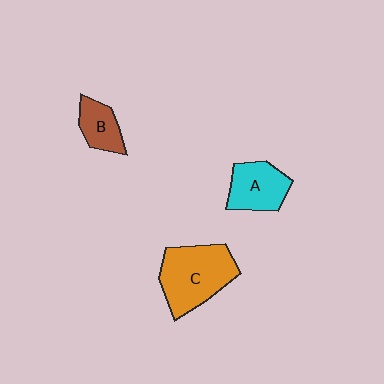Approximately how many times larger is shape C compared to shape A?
Approximately 1.5 times.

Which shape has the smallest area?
Shape B (brown).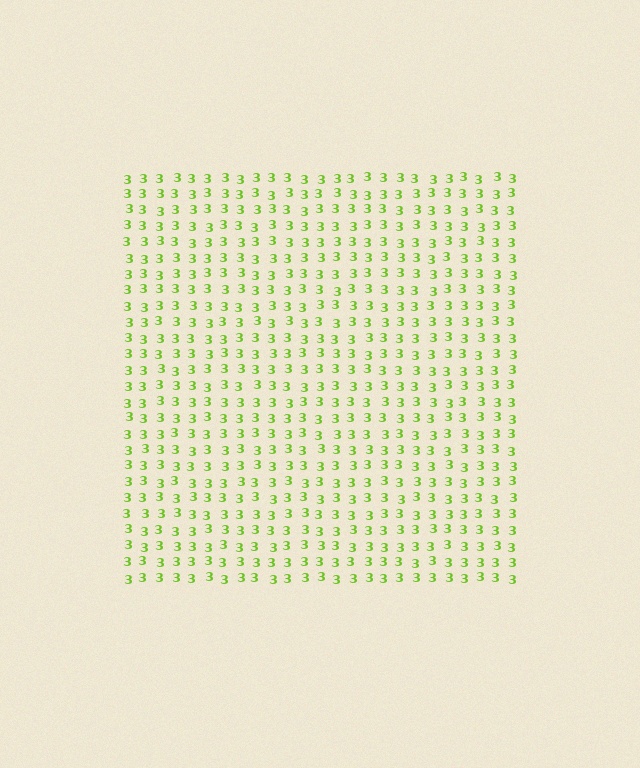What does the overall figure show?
The overall figure shows a square.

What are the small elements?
The small elements are digit 3's.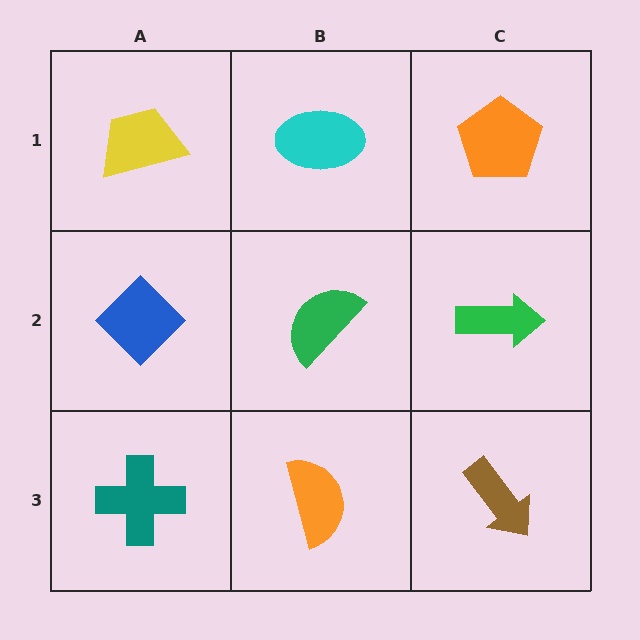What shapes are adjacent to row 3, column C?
A green arrow (row 2, column C), an orange semicircle (row 3, column B).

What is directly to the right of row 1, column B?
An orange pentagon.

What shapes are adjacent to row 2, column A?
A yellow trapezoid (row 1, column A), a teal cross (row 3, column A), a green semicircle (row 2, column B).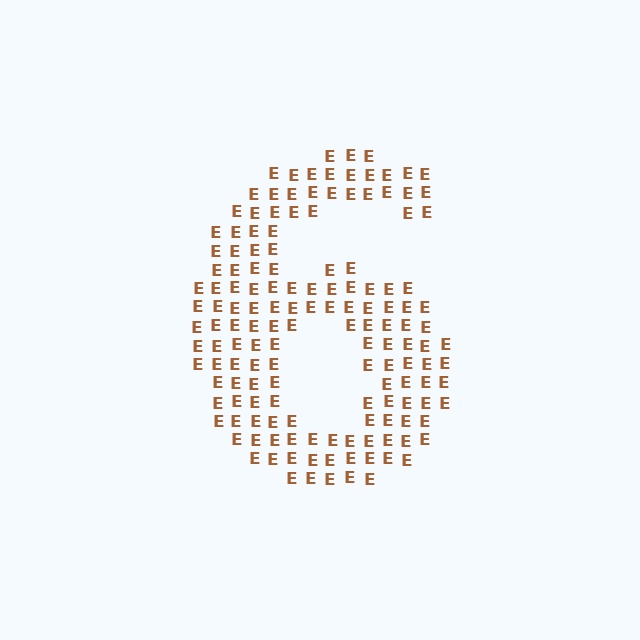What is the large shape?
The large shape is the digit 6.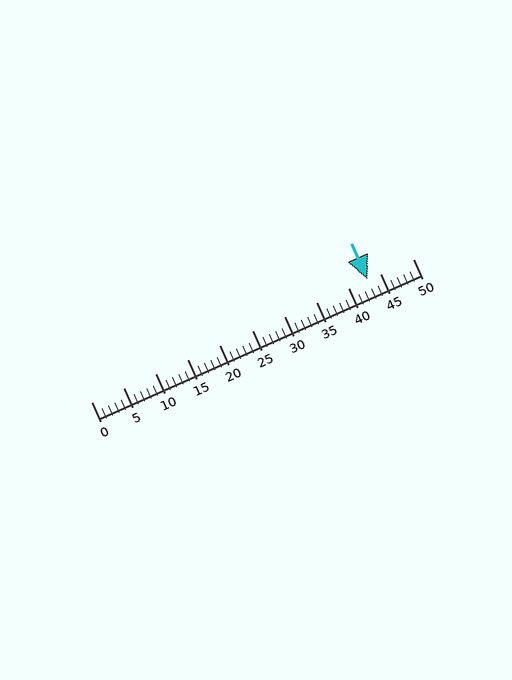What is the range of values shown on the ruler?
The ruler shows values from 0 to 50.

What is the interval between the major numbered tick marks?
The major tick marks are spaced 5 units apart.